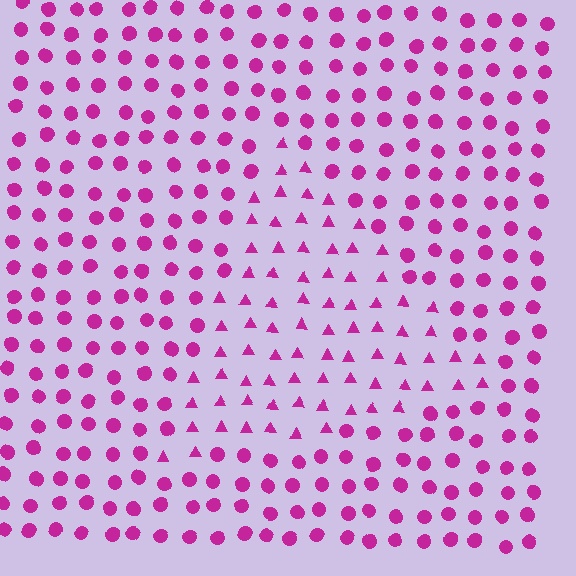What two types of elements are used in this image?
The image uses triangles inside the triangle region and circles outside it.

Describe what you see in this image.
The image is filled with small magenta elements arranged in a uniform grid. A triangle-shaped region contains triangles, while the surrounding area contains circles. The boundary is defined purely by the change in element shape.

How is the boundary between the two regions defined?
The boundary is defined by a change in element shape: triangles inside vs. circles outside. All elements share the same color and spacing.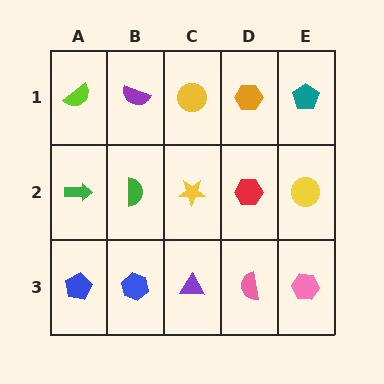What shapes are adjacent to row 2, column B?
A purple semicircle (row 1, column B), a blue hexagon (row 3, column B), a green arrow (row 2, column A), a yellow star (row 2, column C).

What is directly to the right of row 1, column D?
A teal pentagon.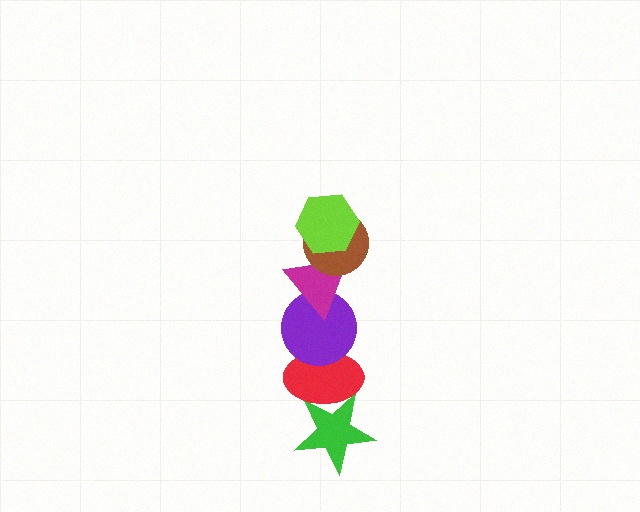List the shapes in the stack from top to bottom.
From top to bottom: the lime hexagon, the brown circle, the magenta triangle, the purple circle, the red ellipse, the green star.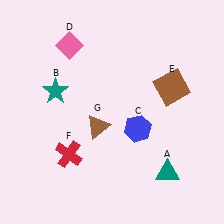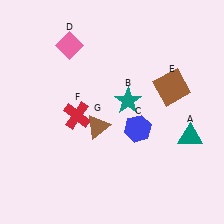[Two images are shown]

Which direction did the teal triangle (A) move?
The teal triangle (A) moved up.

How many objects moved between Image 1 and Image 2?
3 objects moved between the two images.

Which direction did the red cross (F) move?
The red cross (F) moved up.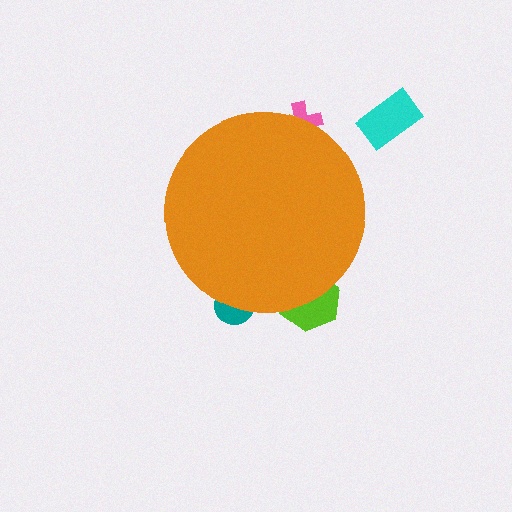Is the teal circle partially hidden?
Yes, the teal circle is partially hidden behind the orange circle.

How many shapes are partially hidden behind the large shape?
3 shapes are partially hidden.